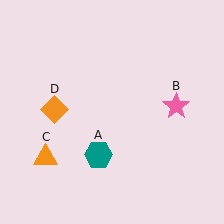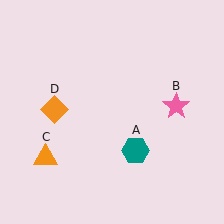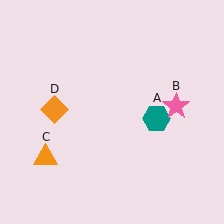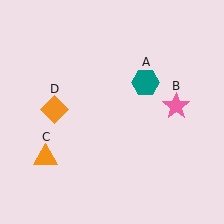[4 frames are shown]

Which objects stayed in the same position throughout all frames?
Pink star (object B) and orange triangle (object C) and orange diamond (object D) remained stationary.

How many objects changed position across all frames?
1 object changed position: teal hexagon (object A).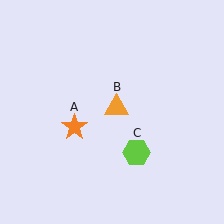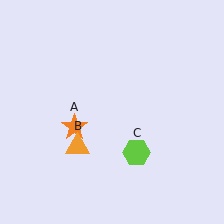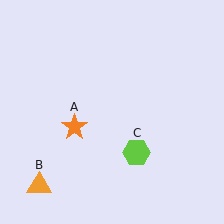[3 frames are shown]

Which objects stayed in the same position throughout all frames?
Orange star (object A) and lime hexagon (object C) remained stationary.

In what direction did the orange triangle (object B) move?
The orange triangle (object B) moved down and to the left.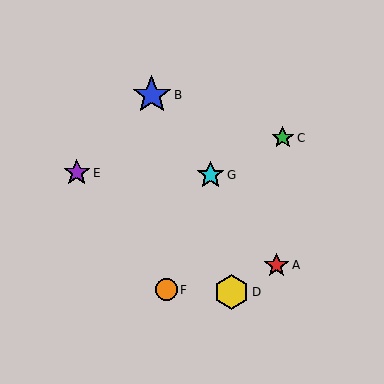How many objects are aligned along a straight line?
3 objects (A, B, G) are aligned along a straight line.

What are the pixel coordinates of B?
Object B is at (152, 95).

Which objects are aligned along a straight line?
Objects A, B, G are aligned along a straight line.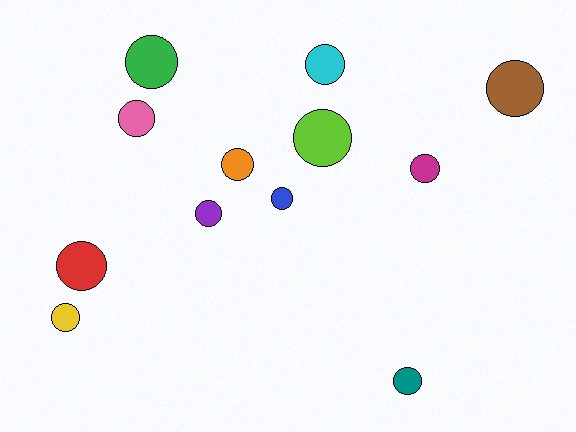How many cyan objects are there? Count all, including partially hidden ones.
There is 1 cyan object.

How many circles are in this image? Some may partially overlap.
There are 12 circles.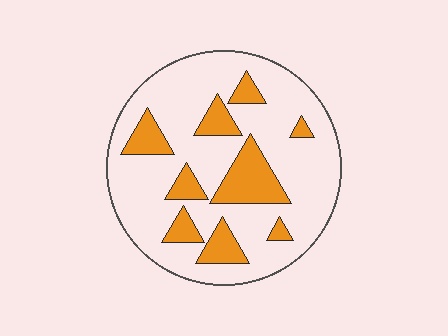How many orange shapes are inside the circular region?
9.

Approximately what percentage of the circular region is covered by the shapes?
Approximately 25%.